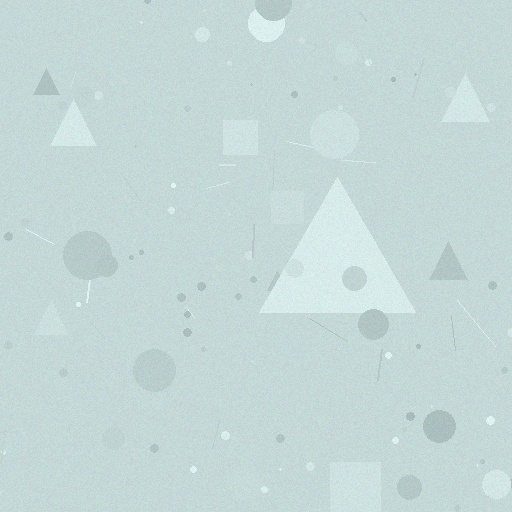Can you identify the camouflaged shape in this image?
The camouflaged shape is a triangle.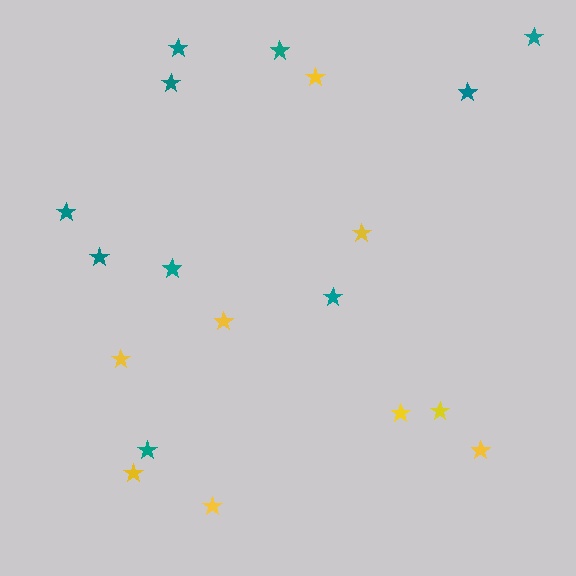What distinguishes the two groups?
There are 2 groups: one group of teal stars (10) and one group of yellow stars (9).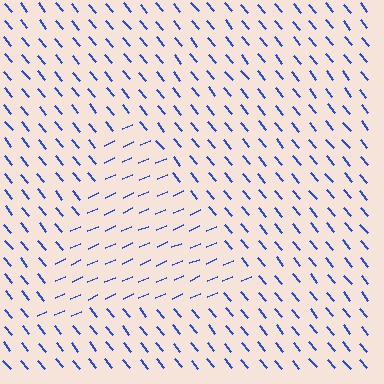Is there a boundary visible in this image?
Yes, there is a texture boundary formed by a change in line orientation.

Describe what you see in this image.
The image is filled with small blue line segments. A triangle region in the image has lines oriented differently from the surrounding lines, creating a visible texture boundary.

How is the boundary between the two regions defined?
The boundary is defined purely by a change in line orientation (approximately 73 degrees difference). All lines are the same color and thickness.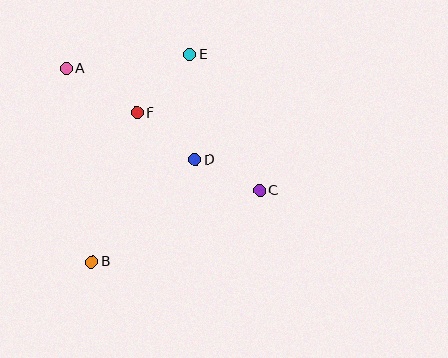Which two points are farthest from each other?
Points B and E are farthest from each other.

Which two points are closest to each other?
Points C and D are closest to each other.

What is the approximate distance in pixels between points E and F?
The distance between E and F is approximately 79 pixels.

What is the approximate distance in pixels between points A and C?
The distance between A and C is approximately 229 pixels.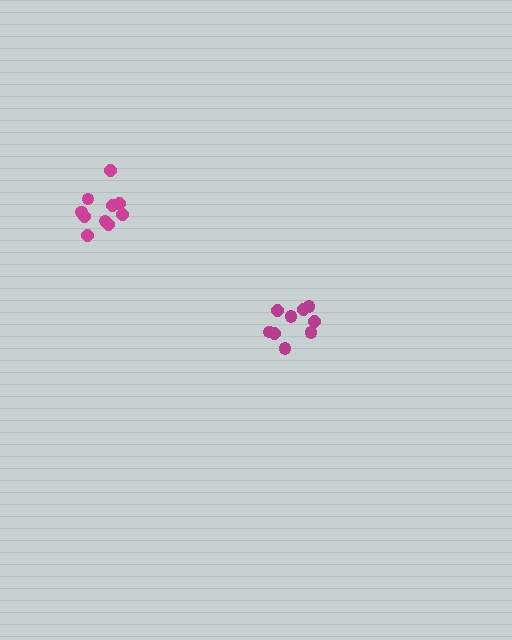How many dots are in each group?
Group 1: 9 dots, Group 2: 10 dots (19 total).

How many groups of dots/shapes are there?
There are 2 groups.